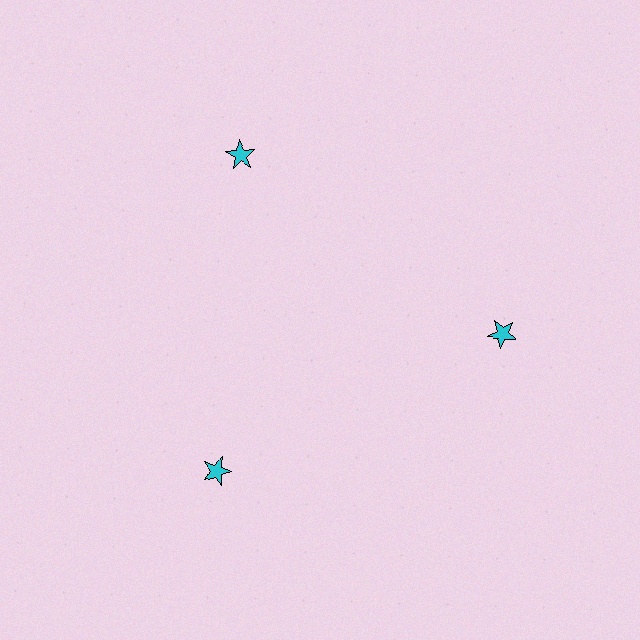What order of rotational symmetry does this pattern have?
This pattern has 3-fold rotational symmetry.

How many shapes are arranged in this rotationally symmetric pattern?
There are 3 shapes, arranged in 3 groups of 1.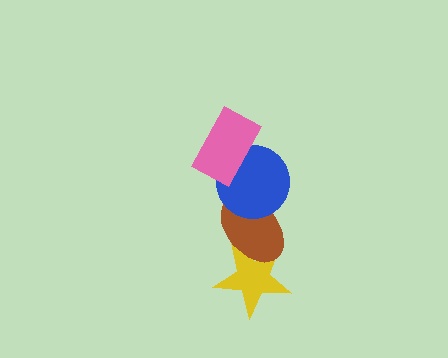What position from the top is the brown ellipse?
The brown ellipse is 3rd from the top.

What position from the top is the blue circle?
The blue circle is 2nd from the top.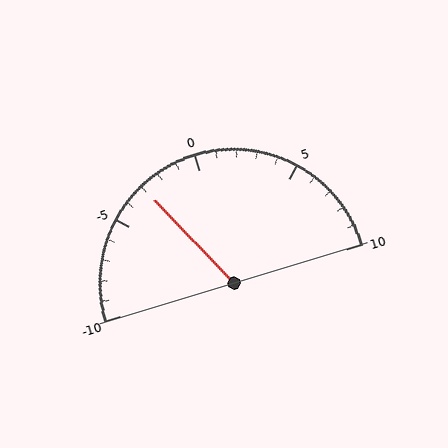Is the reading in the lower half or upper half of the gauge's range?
The reading is in the lower half of the range (-10 to 10).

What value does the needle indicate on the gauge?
The needle indicates approximately -3.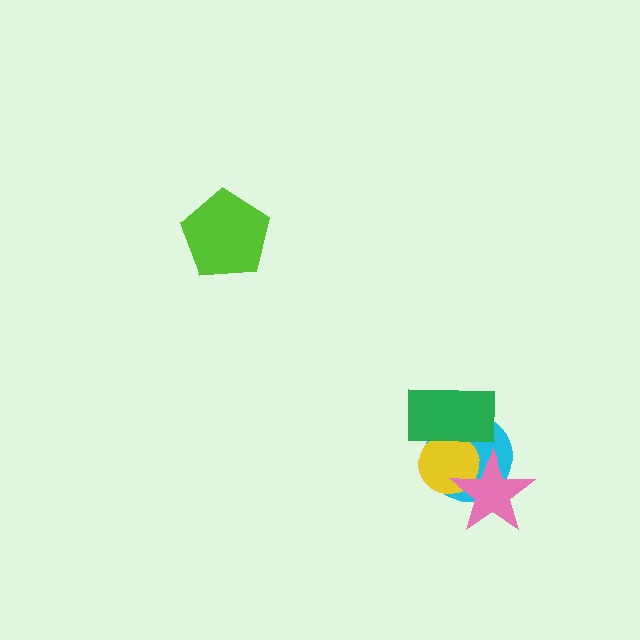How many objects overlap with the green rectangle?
2 objects overlap with the green rectangle.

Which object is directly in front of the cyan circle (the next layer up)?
The yellow circle is directly in front of the cyan circle.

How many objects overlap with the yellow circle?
3 objects overlap with the yellow circle.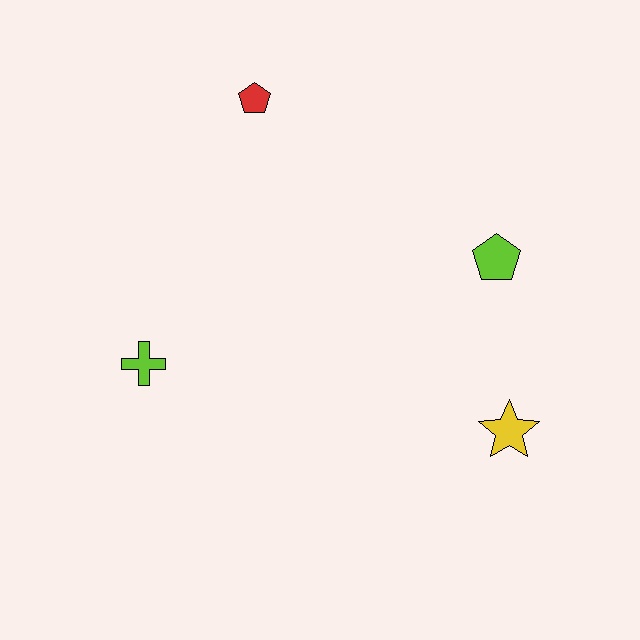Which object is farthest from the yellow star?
The red pentagon is farthest from the yellow star.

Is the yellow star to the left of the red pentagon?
No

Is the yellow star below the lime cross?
Yes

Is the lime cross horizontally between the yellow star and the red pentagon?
No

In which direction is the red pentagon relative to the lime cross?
The red pentagon is above the lime cross.